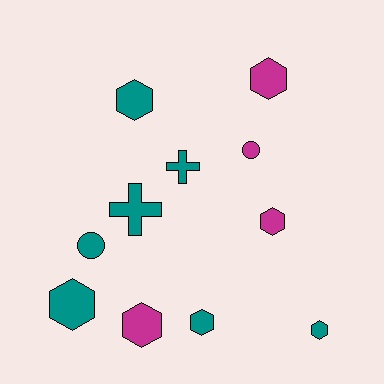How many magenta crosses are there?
There are no magenta crosses.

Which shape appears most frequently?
Hexagon, with 7 objects.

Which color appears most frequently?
Teal, with 7 objects.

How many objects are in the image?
There are 11 objects.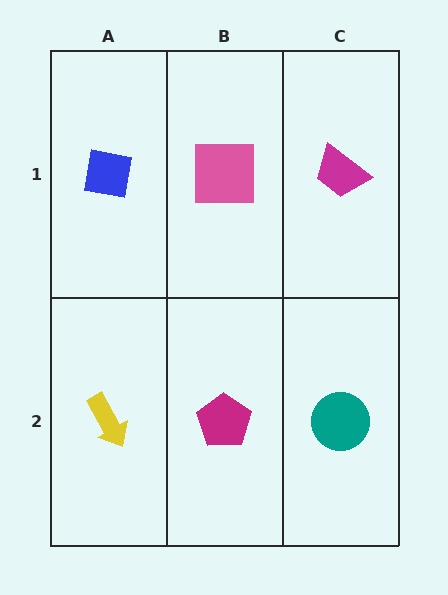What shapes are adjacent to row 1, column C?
A teal circle (row 2, column C), a pink square (row 1, column B).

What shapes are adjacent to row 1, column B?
A magenta pentagon (row 2, column B), a blue square (row 1, column A), a magenta trapezoid (row 1, column C).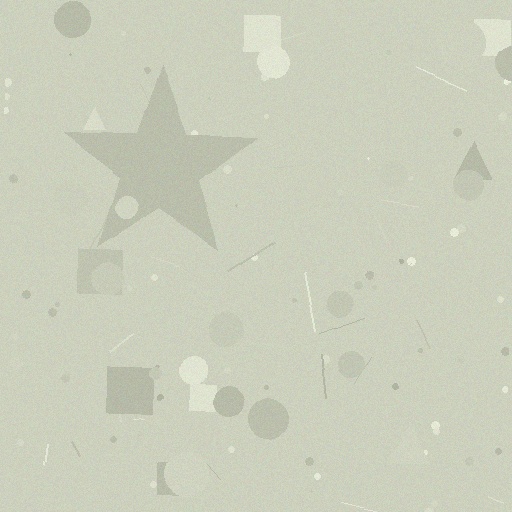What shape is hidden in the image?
A star is hidden in the image.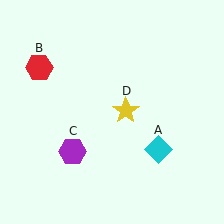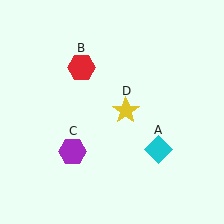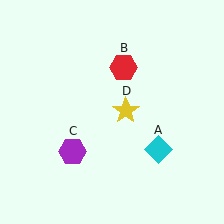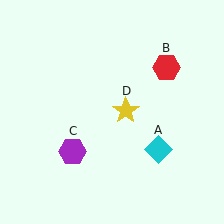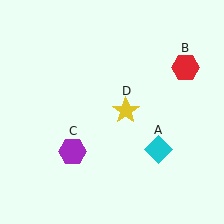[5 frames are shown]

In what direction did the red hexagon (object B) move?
The red hexagon (object B) moved right.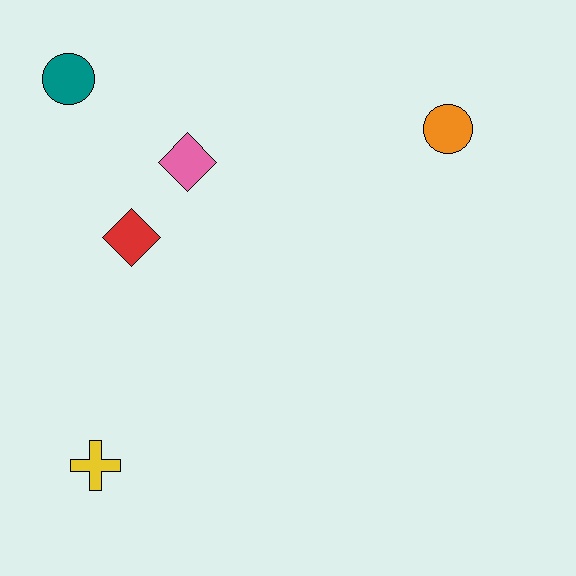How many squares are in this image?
There are no squares.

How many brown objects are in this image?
There are no brown objects.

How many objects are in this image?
There are 5 objects.